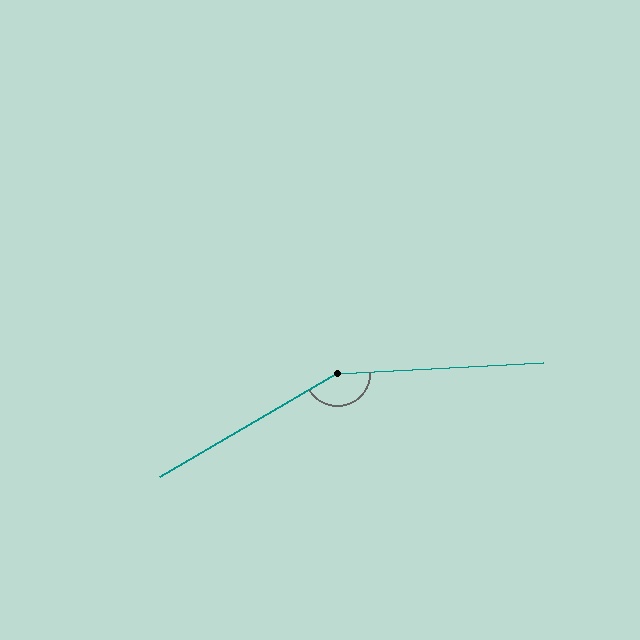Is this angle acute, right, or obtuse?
It is obtuse.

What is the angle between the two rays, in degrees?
Approximately 153 degrees.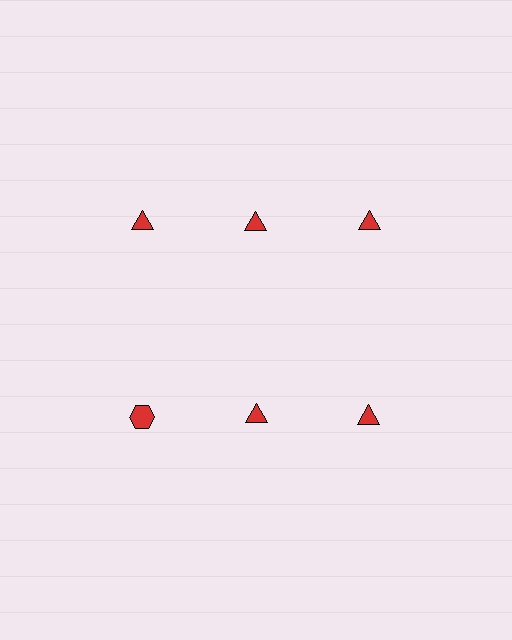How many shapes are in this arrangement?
There are 6 shapes arranged in a grid pattern.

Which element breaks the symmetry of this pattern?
The red hexagon in the second row, leftmost column breaks the symmetry. All other shapes are red triangles.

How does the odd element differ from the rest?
It has a different shape: hexagon instead of triangle.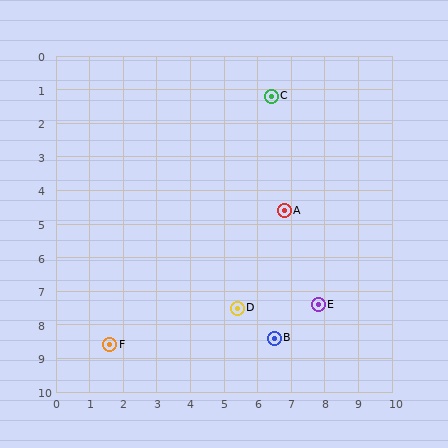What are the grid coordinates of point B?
Point B is at approximately (6.5, 8.4).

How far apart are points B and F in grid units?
Points B and F are about 4.9 grid units apart.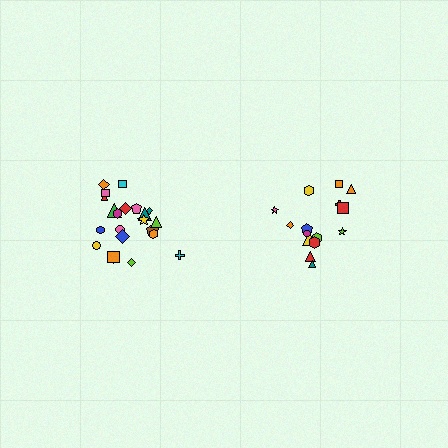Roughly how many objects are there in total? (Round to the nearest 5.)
Roughly 35 objects in total.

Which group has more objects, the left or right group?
The left group.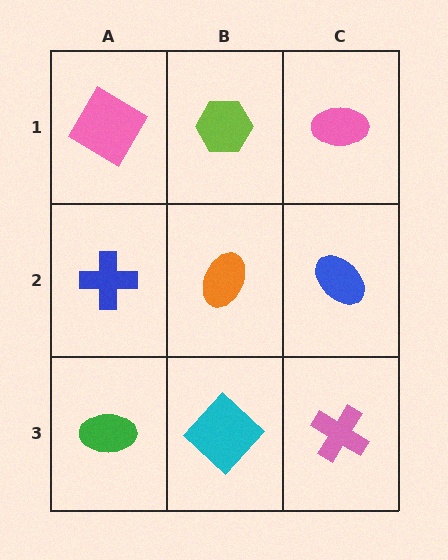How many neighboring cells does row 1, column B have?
3.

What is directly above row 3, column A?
A blue cross.